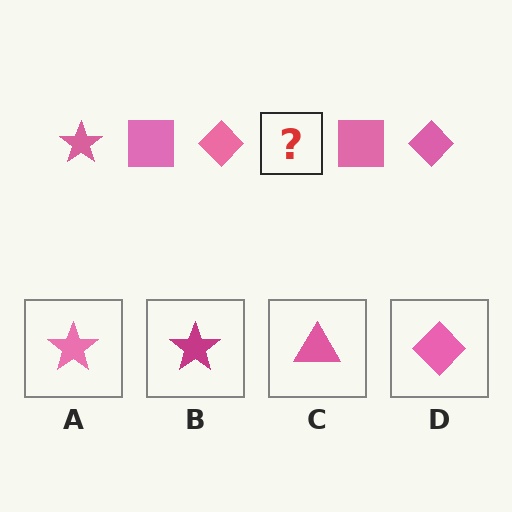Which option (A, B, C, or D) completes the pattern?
A.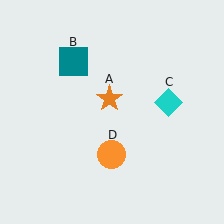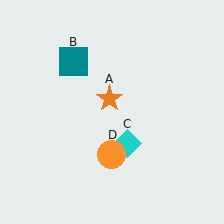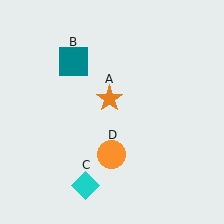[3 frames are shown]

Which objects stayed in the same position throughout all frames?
Orange star (object A) and teal square (object B) and orange circle (object D) remained stationary.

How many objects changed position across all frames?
1 object changed position: cyan diamond (object C).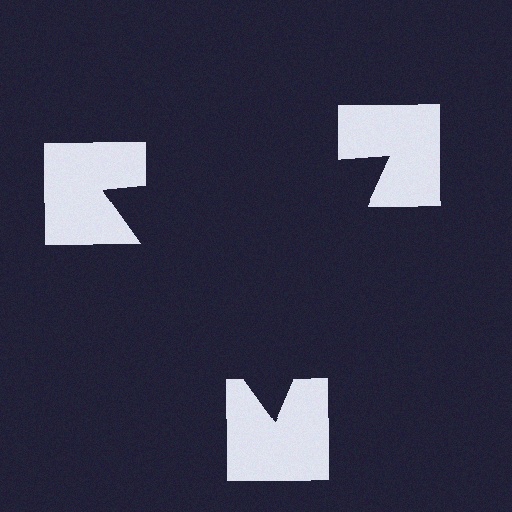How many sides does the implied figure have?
3 sides.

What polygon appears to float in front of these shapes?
An illusory triangle — its edges are inferred from the aligned wedge cuts in the notched squares, not physically drawn.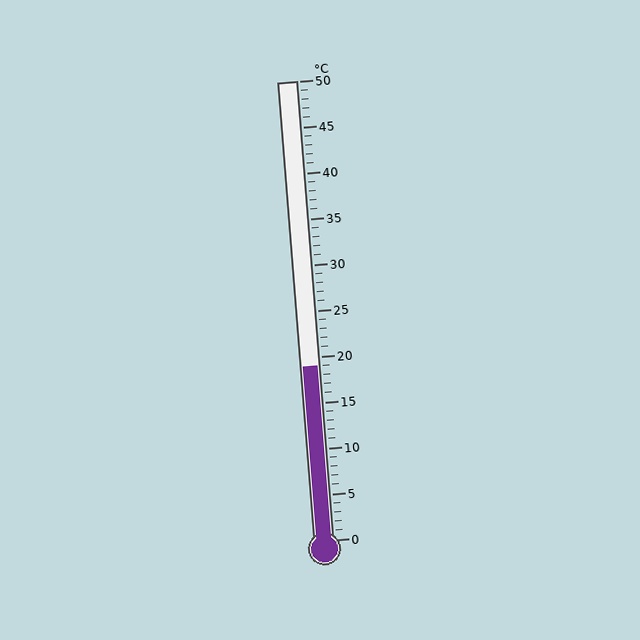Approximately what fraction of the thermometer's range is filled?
The thermometer is filled to approximately 40% of its range.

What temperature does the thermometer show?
The thermometer shows approximately 19°C.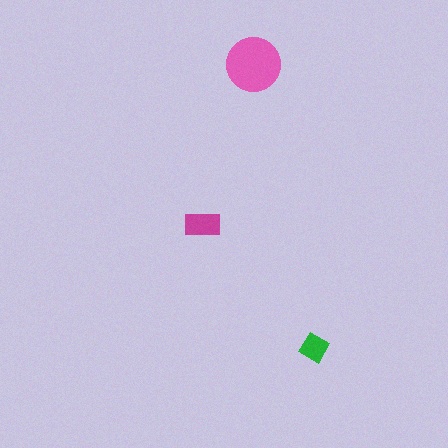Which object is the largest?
The pink circle.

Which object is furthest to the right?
The green diamond is rightmost.